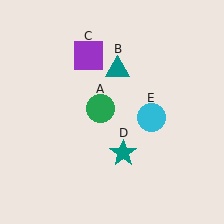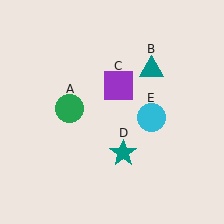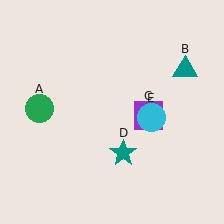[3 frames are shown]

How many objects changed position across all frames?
3 objects changed position: green circle (object A), teal triangle (object B), purple square (object C).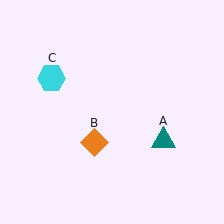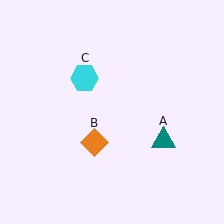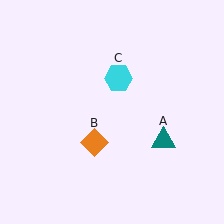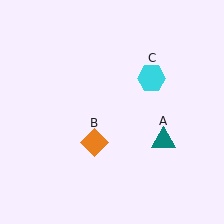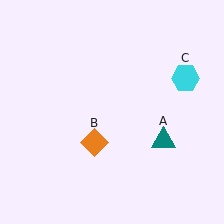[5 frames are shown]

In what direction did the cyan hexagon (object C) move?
The cyan hexagon (object C) moved right.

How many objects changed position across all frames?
1 object changed position: cyan hexagon (object C).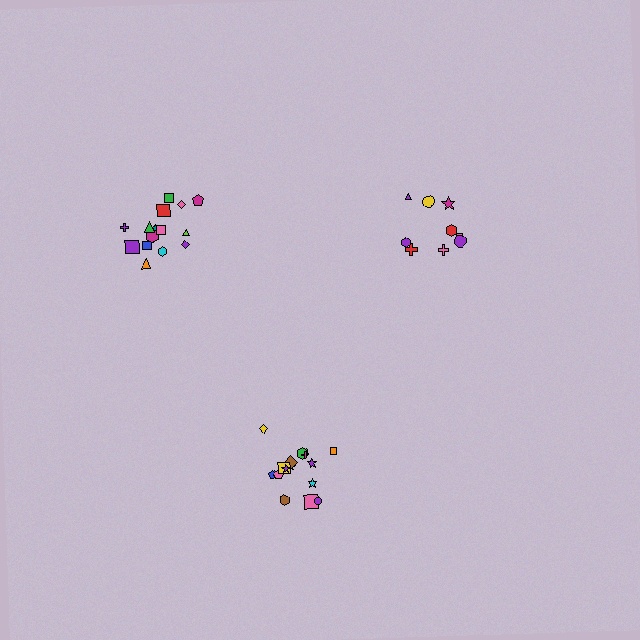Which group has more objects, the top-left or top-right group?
The top-left group.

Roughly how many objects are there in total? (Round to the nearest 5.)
Roughly 40 objects in total.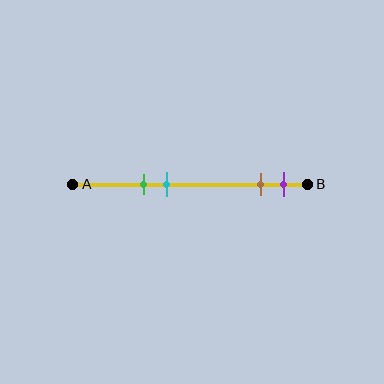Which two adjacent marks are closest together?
The brown and purple marks are the closest adjacent pair.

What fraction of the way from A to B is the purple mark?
The purple mark is approximately 90% (0.9) of the way from A to B.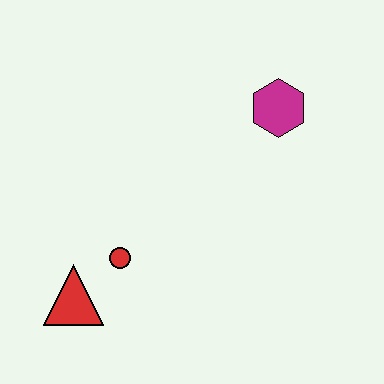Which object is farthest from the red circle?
The magenta hexagon is farthest from the red circle.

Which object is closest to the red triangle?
The red circle is closest to the red triangle.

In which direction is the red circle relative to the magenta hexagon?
The red circle is to the left of the magenta hexagon.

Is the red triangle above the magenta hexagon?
No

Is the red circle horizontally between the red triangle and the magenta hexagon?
Yes